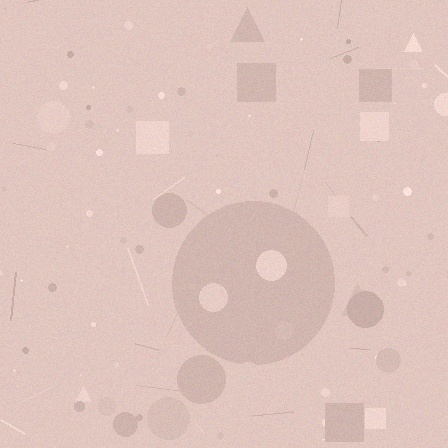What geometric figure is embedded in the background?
A circle is embedded in the background.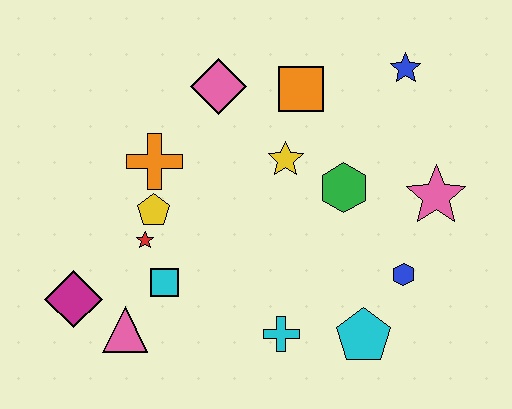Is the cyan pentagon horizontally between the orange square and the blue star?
Yes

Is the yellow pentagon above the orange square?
No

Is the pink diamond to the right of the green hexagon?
No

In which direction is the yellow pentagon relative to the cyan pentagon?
The yellow pentagon is to the left of the cyan pentagon.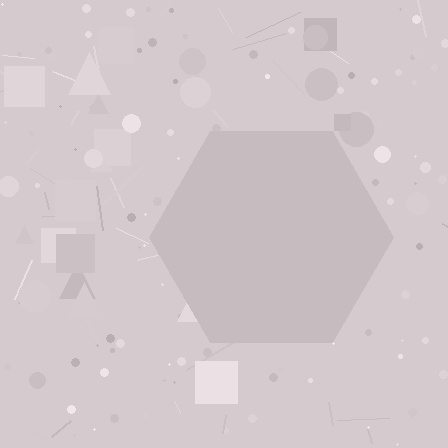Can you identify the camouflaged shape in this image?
The camouflaged shape is a hexagon.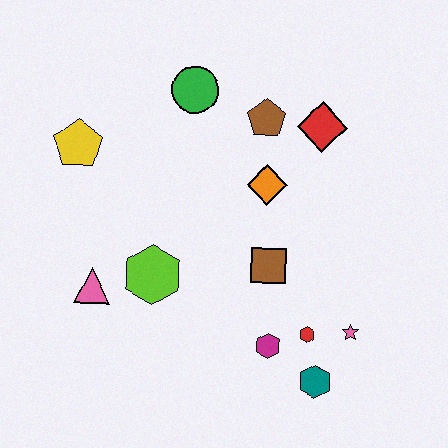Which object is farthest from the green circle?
The teal hexagon is farthest from the green circle.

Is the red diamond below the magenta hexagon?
No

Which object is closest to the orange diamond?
The brown pentagon is closest to the orange diamond.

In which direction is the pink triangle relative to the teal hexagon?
The pink triangle is to the left of the teal hexagon.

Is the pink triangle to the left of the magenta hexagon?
Yes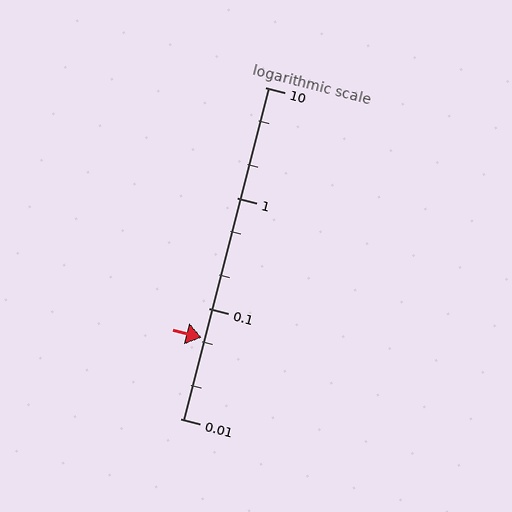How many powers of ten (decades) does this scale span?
The scale spans 3 decades, from 0.01 to 10.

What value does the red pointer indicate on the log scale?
The pointer indicates approximately 0.054.